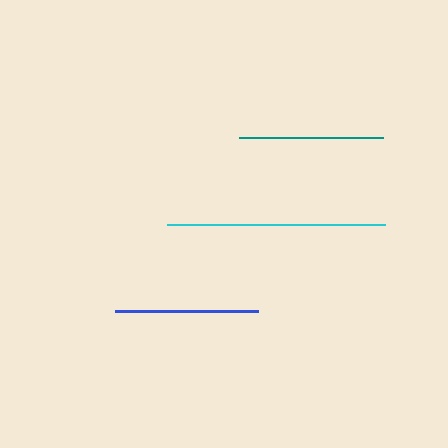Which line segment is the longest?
The cyan line is the longest at approximately 217 pixels.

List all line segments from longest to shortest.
From longest to shortest: cyan, teal, blue.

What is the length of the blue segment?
The blue segment is approximately 143 pixels long.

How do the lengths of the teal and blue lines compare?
The teal and blue lines are approximately the same length.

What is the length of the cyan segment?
The cyan segment is approximately 217 pixels long.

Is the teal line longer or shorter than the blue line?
The teal line is longer than the blue line.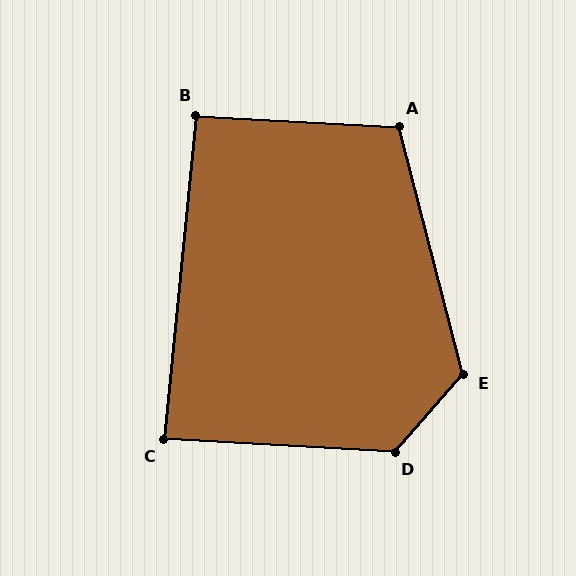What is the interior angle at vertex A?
Approximately 108 degrees (obtuse).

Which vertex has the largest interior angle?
D, at approximately 128 degrees.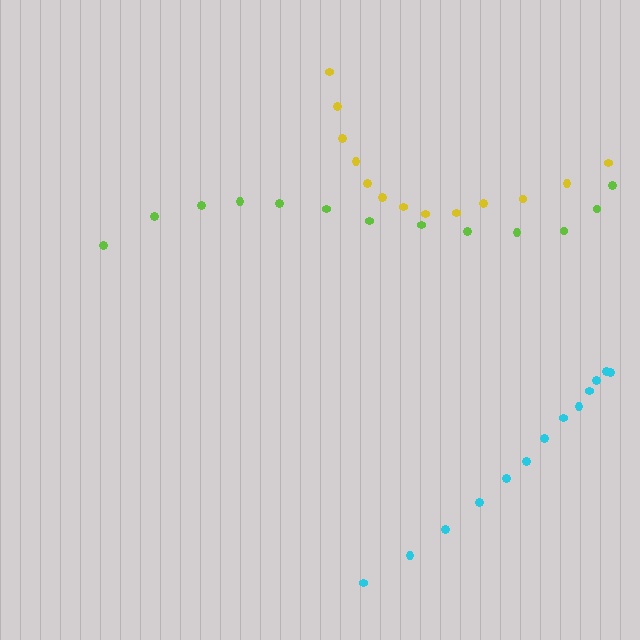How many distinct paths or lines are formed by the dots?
There are 3 distinct paths.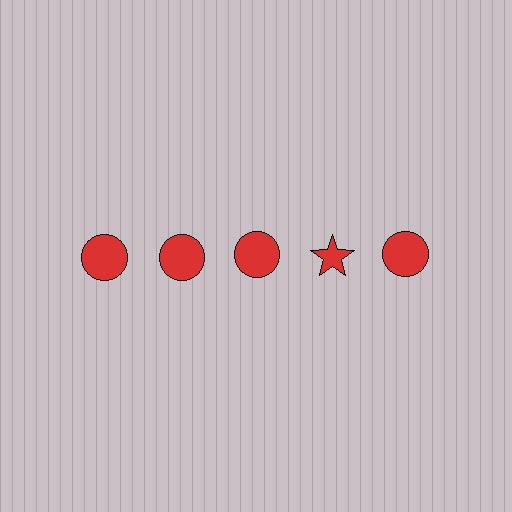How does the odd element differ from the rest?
It has a different shape: star instead of circle.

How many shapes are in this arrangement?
There are 5 shapes arranged in a grid pattern.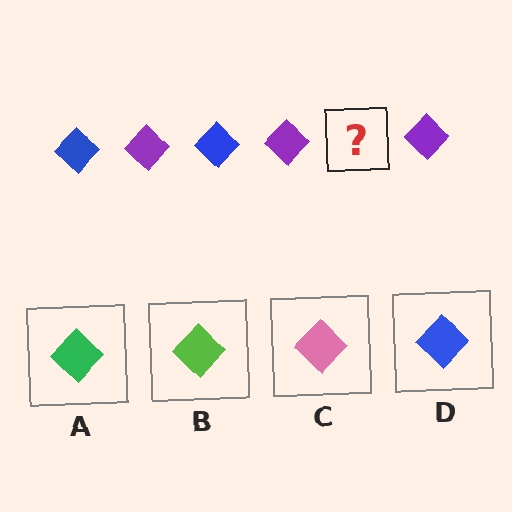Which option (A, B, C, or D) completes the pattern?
D.